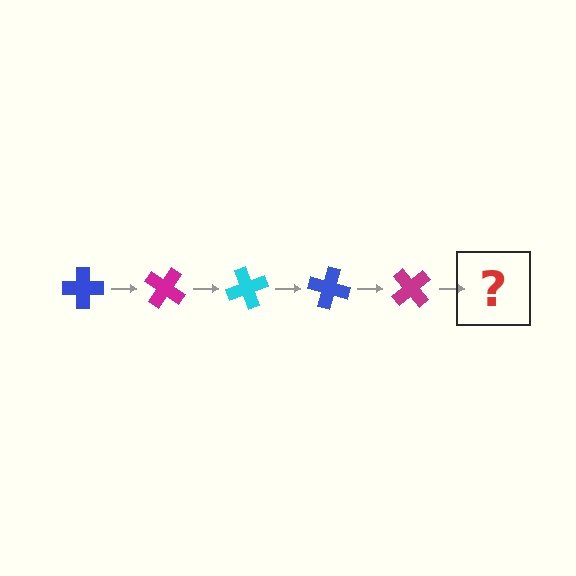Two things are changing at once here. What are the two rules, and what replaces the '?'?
The two rules are that it rotates 35 degrees each step and the color cycles through blue, magenta, and cyan. The '?' should be a cyan cross, rotated 175 degrees from the start.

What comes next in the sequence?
The next element should be a cyan cross, rotated 175 degrees from the start.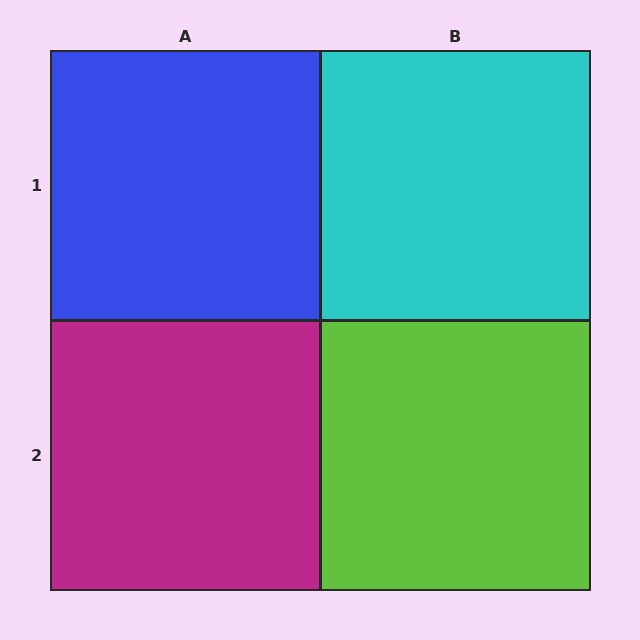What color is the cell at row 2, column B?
Lime.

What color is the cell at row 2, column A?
Magenta.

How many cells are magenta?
1 cell is magenta.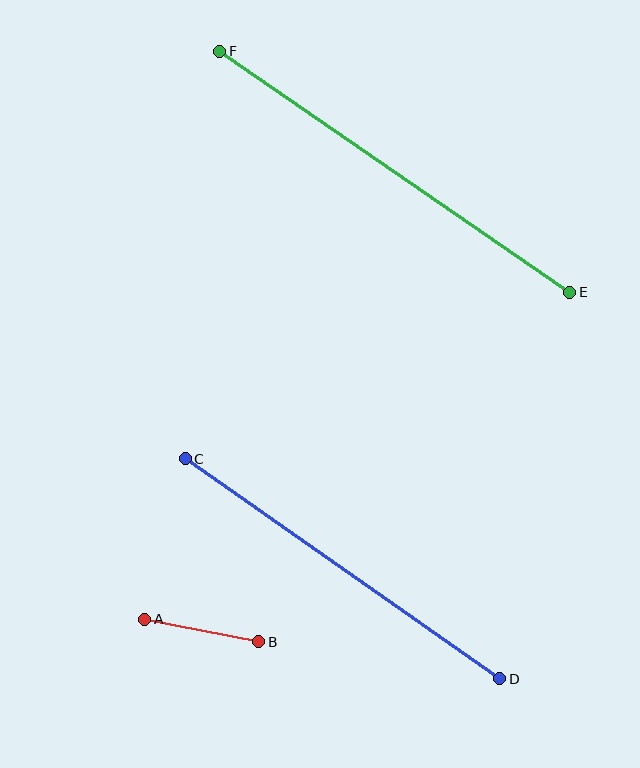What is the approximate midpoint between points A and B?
The midpoint is at approximately (202, 631) pixels.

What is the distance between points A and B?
The distance is approximately 117 pixels.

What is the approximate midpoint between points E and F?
The midpoint is at approximately (395, 172) pixels.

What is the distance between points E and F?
The distance is approximately 425 pixels.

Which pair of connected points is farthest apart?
Points E and F are farthest apart.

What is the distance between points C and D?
The distance is approximately 384 pixels.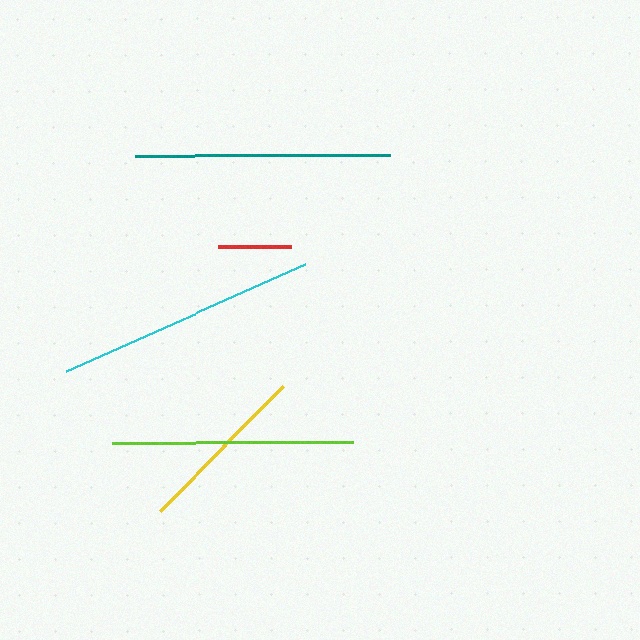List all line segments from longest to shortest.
From longest to shortest: cyan, teal, lime, yellow, red.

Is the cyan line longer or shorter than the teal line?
The cyan line is longer than the teal line.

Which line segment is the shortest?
The red line is the shortest at approximately 73 pixels.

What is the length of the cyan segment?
The cyan segment is approximately 262 pixels long.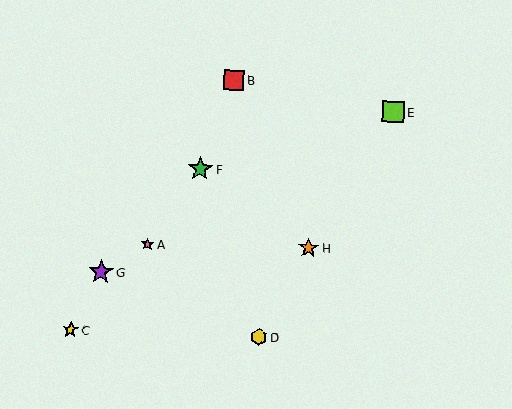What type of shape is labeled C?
Shape C is a yellow star.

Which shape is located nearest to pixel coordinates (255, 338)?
The yellow hexagon (labeled D) at (259, 337) is nearest to that location.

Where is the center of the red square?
The center of the red square is at (234, 80).